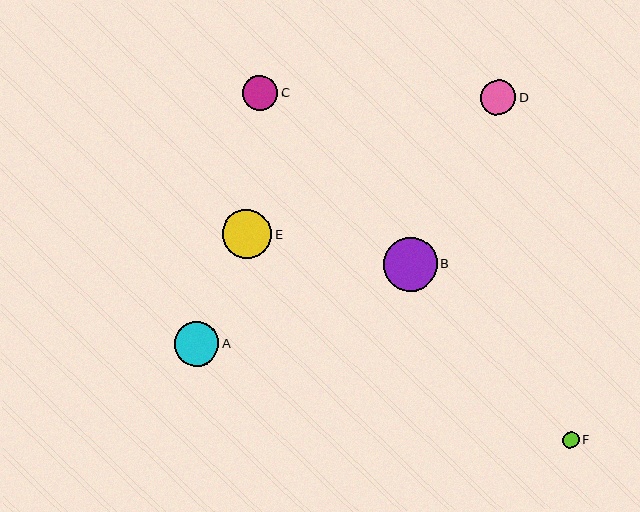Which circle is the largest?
Circle B is the largest with a size of approximately 54 pixels.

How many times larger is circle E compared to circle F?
Circle E is approximately 3.0 times the size of circle F.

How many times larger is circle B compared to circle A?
Circle B is approximately 1.2 times the size of circle A.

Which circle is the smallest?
Circle F is the smallest with a size of approximately 17 pixels.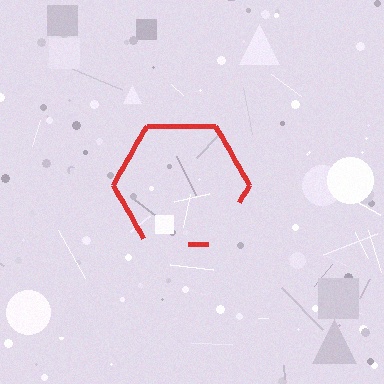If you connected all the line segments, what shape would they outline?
They would outline a hexagon.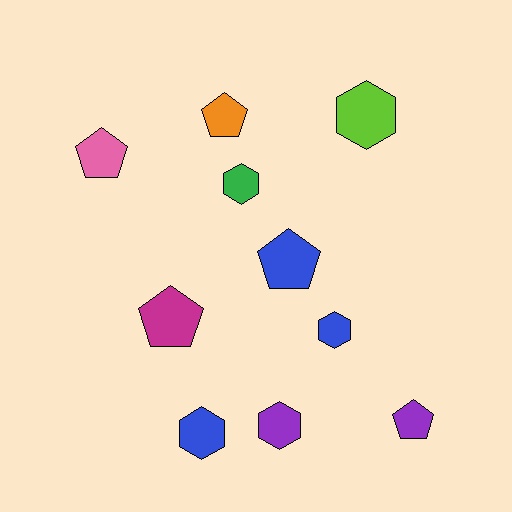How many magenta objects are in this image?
There is 1 magenta object.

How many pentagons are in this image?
There are 5 pentagons.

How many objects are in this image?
There are 10 objects.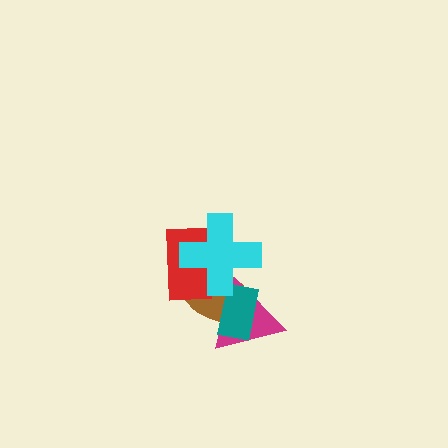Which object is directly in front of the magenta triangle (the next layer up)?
The teal rectangle is directly in front of the magenta triangle.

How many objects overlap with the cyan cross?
4 objects overlap with the cyan cross.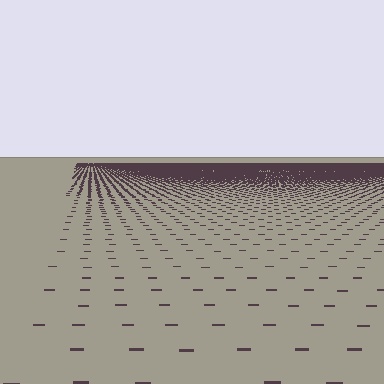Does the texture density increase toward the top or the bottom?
Density increases toward the top.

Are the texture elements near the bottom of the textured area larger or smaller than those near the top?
Larger. Near the bottom, elements are closer to the viewer and appear at a bigger on-screen size.